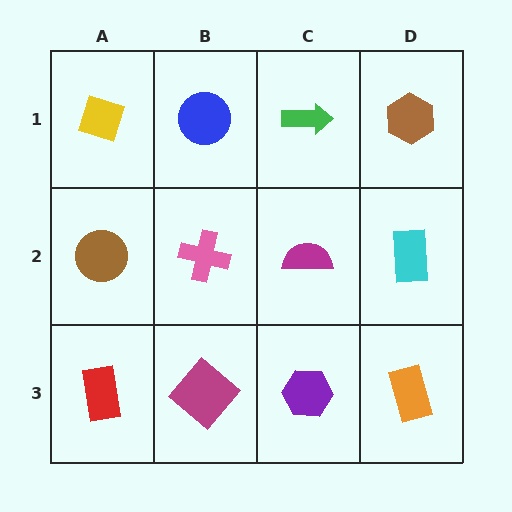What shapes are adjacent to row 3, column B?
A pink cross (row 2, column B), a red rectangle (row 3, column A), a purple hexagon (row 3, column C).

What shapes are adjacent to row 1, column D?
A cyan rectangle (row 2, column D), a green arrow (row 1, column C).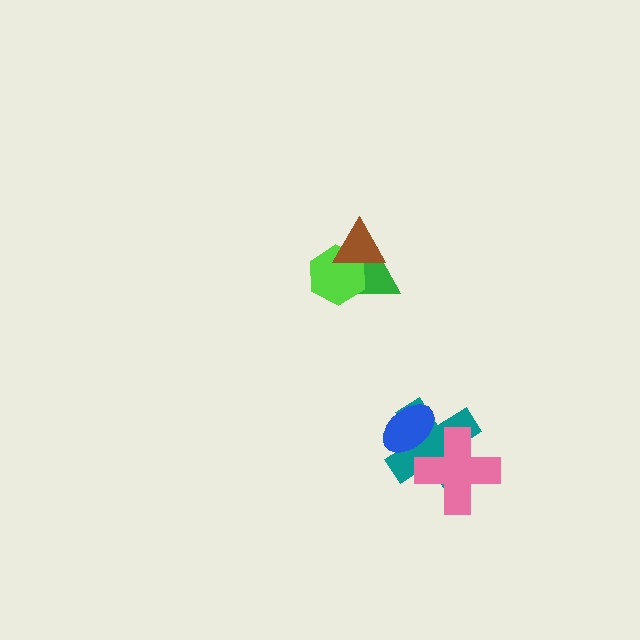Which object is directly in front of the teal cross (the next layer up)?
The blue ellipse is directly in front of the teal cross.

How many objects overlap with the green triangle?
2 objects overlap with the green triangle.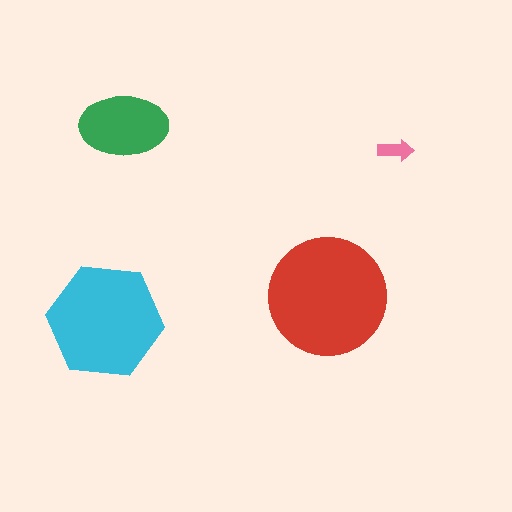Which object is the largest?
The red circle.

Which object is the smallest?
The pink arrow.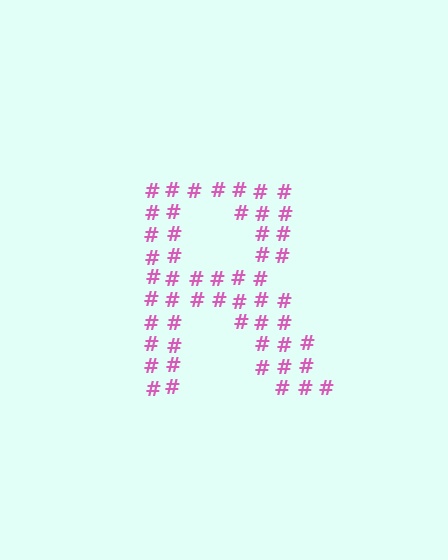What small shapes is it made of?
It is made of small hash symbols.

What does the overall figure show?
The overall figure shows the letter R.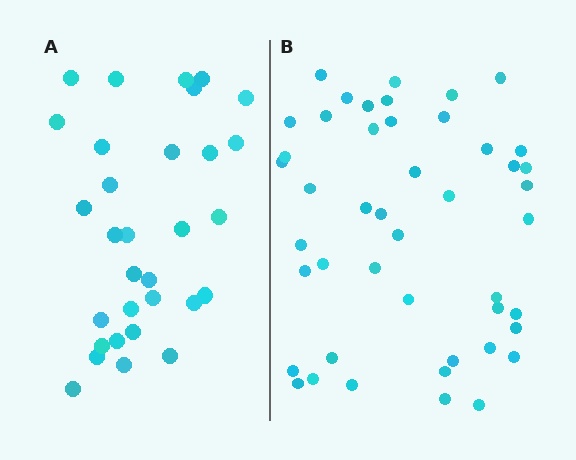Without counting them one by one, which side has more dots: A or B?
Region B (the right region) has more dots.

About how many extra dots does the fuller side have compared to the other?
Region B has approximately 15 more dots than region A.